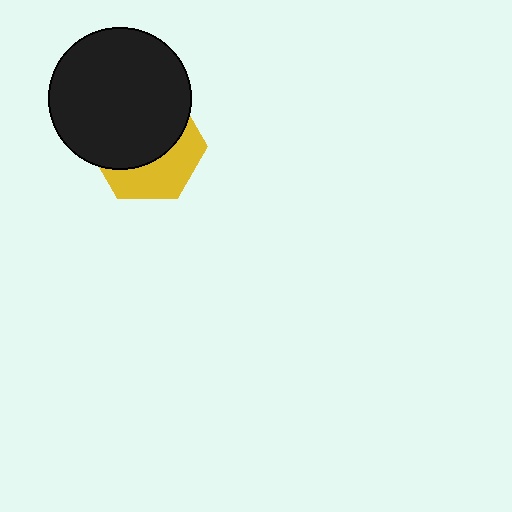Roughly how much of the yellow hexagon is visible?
A small part of it is visible (roughly 40%).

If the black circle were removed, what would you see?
You would see the complete yellow hexagon.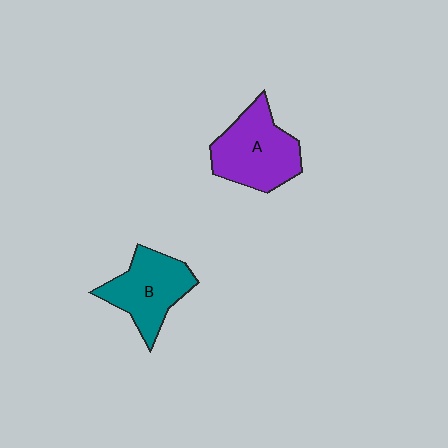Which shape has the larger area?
Shape A (purple).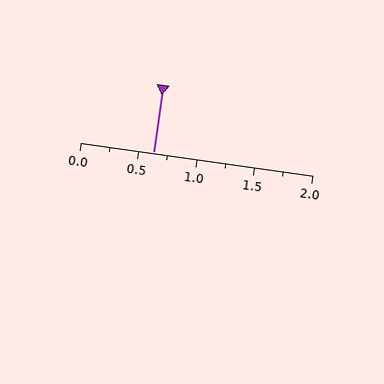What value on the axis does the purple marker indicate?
The marker indicates approximately 0.62.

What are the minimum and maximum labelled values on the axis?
The axis runs from 0.0 to 2.0.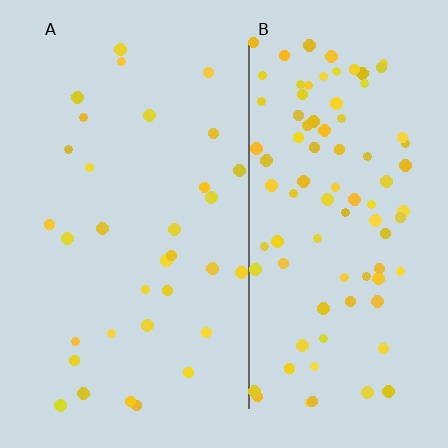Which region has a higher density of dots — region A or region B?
B (the right).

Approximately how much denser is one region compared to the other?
Approximately 2.8× — region B over region A.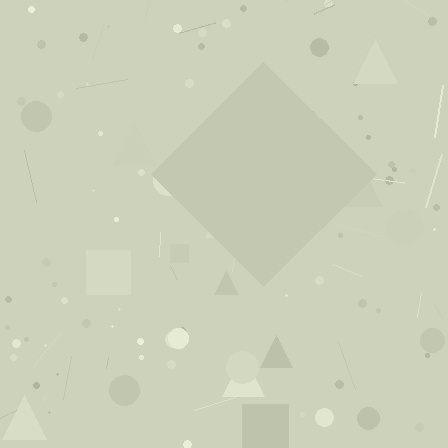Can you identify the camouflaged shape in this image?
The camouflaged shape is a diamond.